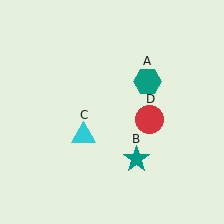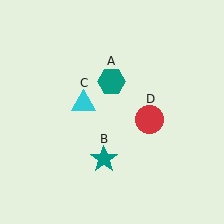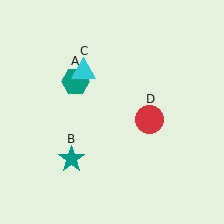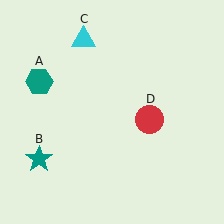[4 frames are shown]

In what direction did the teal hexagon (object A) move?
The teal hexagon (object A) moved left.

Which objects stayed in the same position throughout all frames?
Red circle (object D) remained stationary.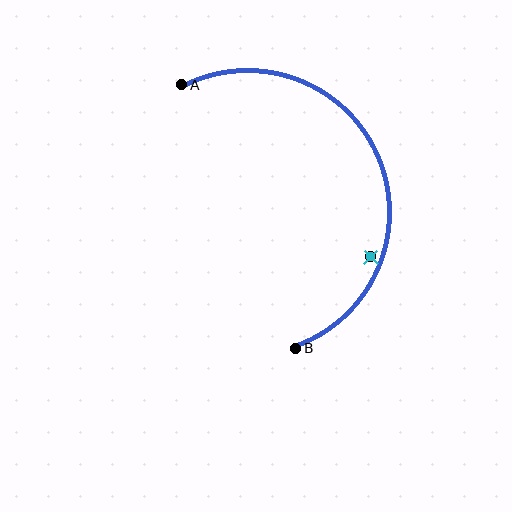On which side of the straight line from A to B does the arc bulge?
The arc bulges to the right of the straight line connecting A and B.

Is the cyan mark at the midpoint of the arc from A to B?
No — the cyan mark does not lie on the arc at all. It sits slightly inside the curve.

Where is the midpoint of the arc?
The arc midpoint is the point on the curve farthest from the straight line joining A and B. It sits to the right of that line.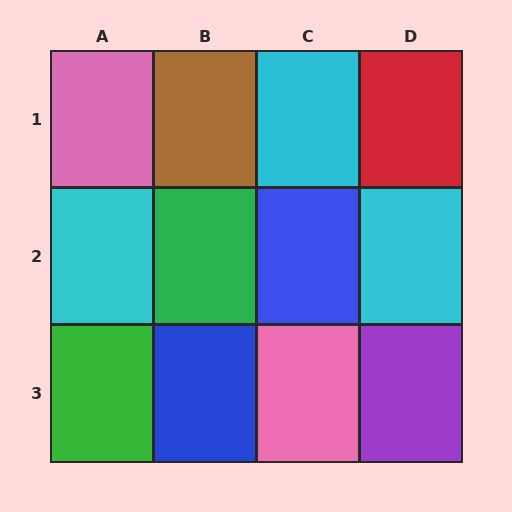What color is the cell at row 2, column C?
Blue.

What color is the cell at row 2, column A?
Cyan.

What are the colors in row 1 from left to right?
Pink, brown, cyan, red.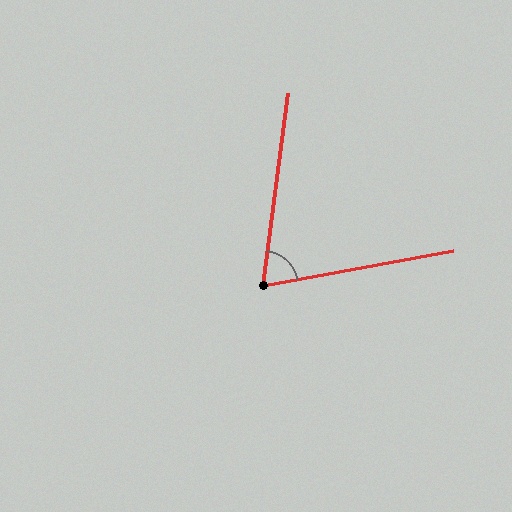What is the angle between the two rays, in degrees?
Approximately 72 degrees.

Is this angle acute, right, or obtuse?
It is acute.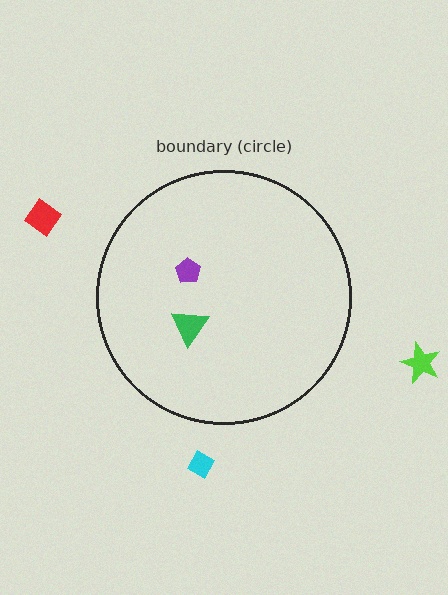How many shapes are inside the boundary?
2 inside, 3 outside.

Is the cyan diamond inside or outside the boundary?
Outside.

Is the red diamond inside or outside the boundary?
Outside.